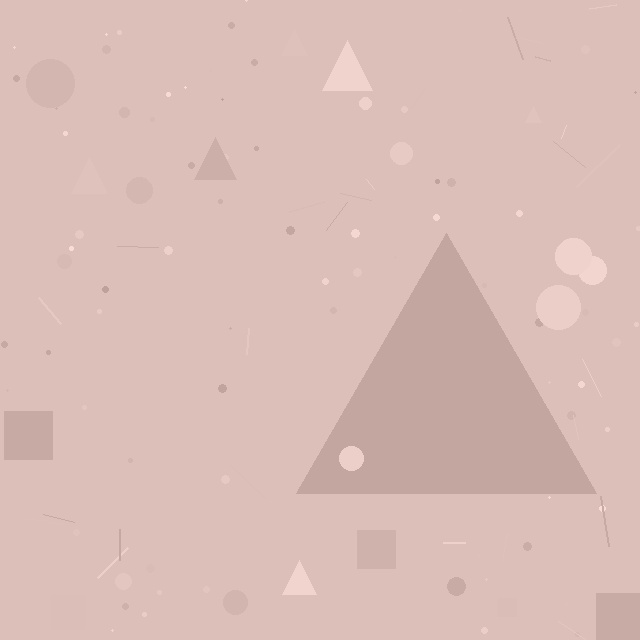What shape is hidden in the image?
A triangle is hidden in the image.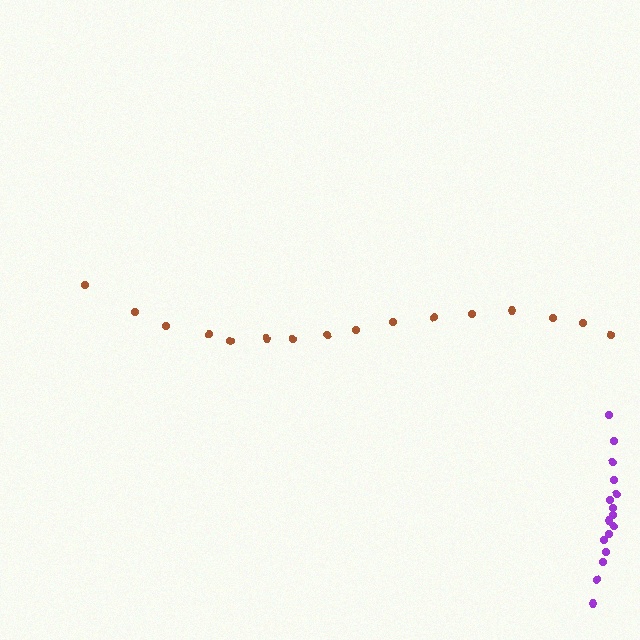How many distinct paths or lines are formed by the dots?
There are 2 distinct paths.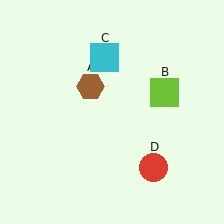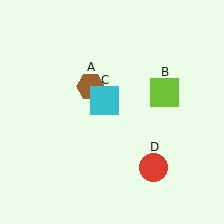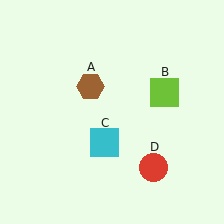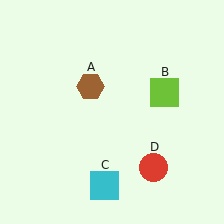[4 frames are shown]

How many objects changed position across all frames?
1 object changed position: cyan square (object C).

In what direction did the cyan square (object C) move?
The cyan square (object C) moved down.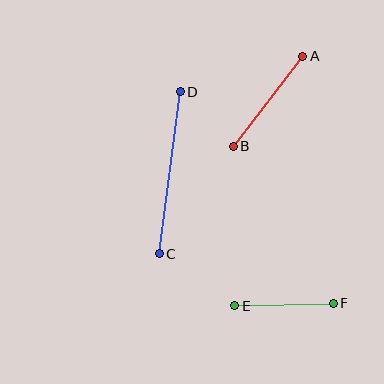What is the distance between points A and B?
The distance is approximately 113 pixels.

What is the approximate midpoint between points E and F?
The midpoint is at approximately (284, 305) pixels.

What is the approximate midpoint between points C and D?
The midpoint is at approximately (170, 173) pixels.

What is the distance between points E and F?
The distance is approximately 99 pixels.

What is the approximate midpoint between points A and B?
The midpoint is at approximately (268, 101) pixels.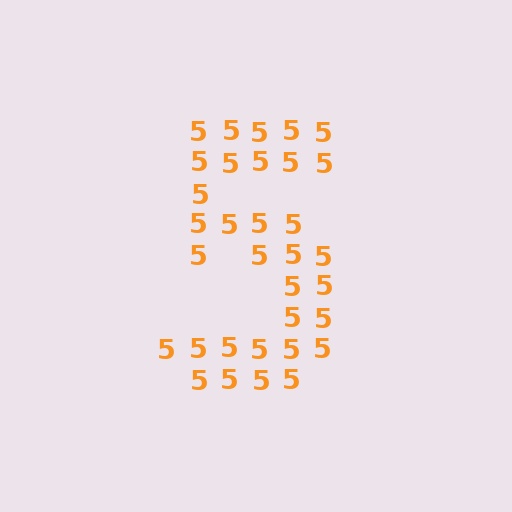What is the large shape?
The large shape is the digit 5.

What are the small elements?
The small elements are digit 5's.